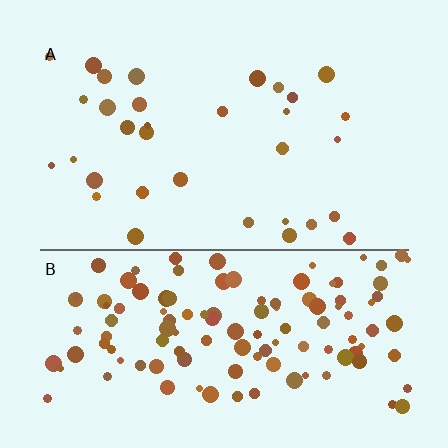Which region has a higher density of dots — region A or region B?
B (the bottom).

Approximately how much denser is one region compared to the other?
Approximately 3.9× — region B over region A.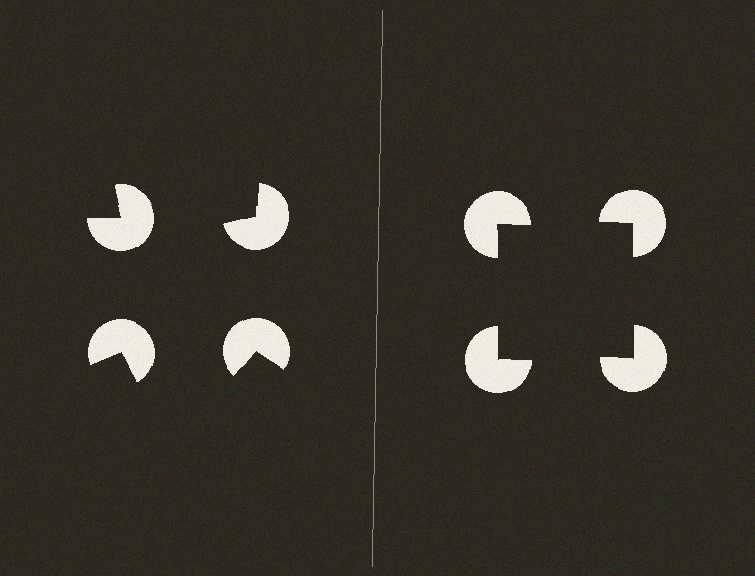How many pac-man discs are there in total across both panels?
8 — 4 on each side.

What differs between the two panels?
The pac-man discs are positioned identically on both sides; only the wedge orientations differ. On the right they align to a square; on the left they are misaligned.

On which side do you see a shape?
An illusory square appears on the right side. On the left side the wedge cuts are rotated, so no coherent shape forms.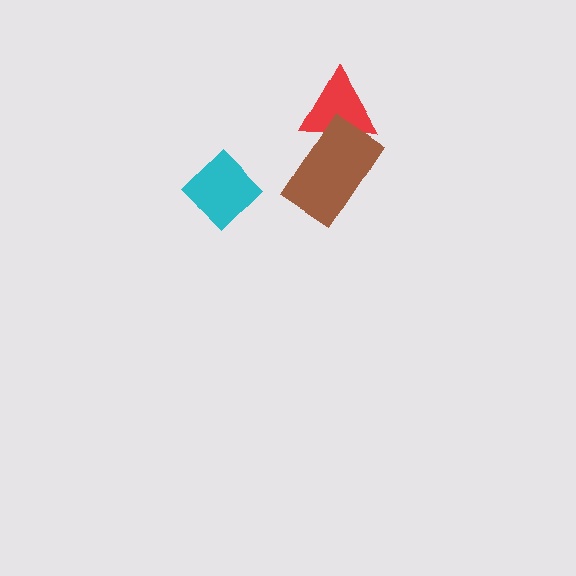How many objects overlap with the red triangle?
1 object overlaps with the red triangle.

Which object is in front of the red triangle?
The brown rectangle is in front of the red triangle.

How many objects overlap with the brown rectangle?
1 object overlaps with the brown rectangle.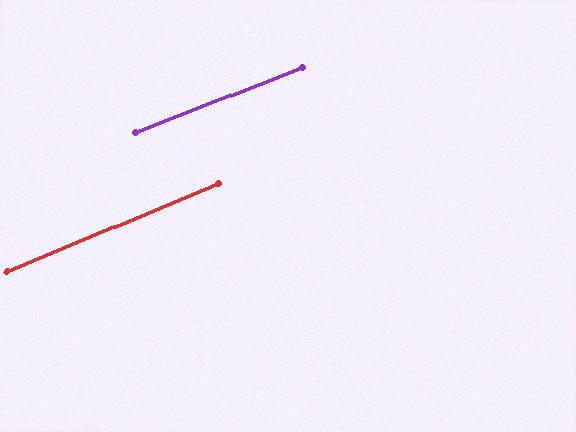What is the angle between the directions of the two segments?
Approximately 1 degree.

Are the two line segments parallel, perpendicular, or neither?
Parallel — their directions differ by only 1.3°.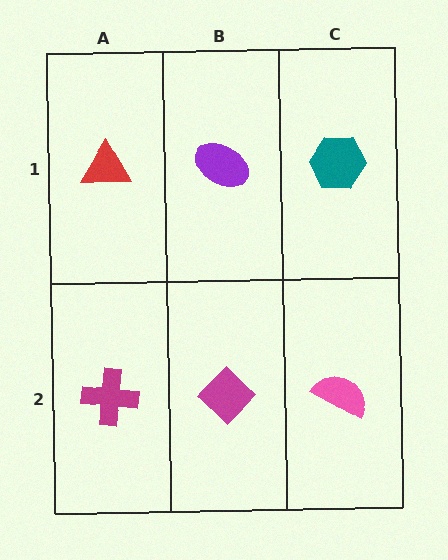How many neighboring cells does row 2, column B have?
3.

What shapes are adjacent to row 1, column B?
A magenta diamond (row 2, column B), a red triangle (row 1, column A), a teal hexagon (row 1, column C).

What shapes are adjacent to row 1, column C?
A pink semicircle (row 2, column C), a purple ellipse (row 1, column B).